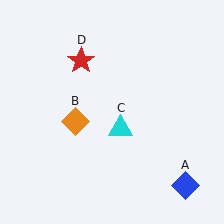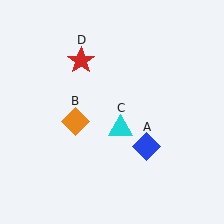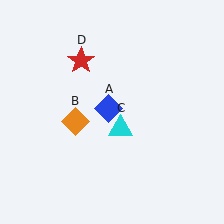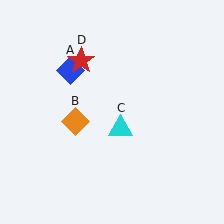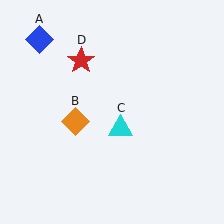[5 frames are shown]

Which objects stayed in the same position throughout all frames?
Orange diamond (object B) and cyan triangle (object C) and red star (object D) remained stationary.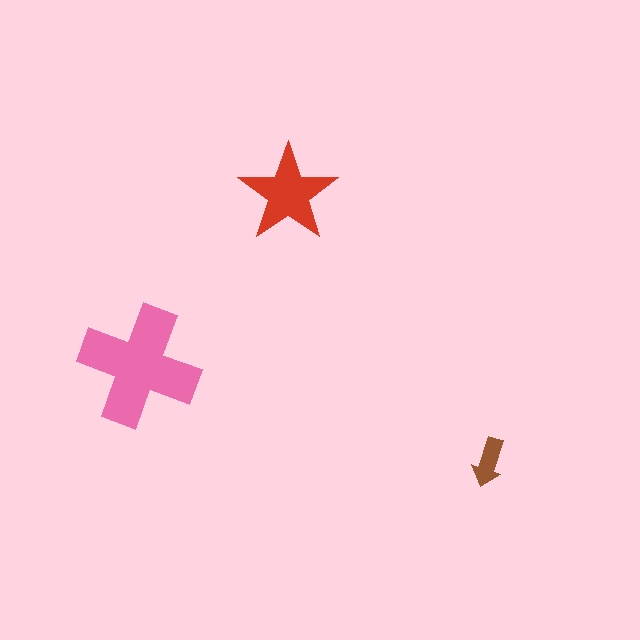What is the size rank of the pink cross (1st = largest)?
1st.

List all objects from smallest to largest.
The brown arrow, the red star, the pink cross.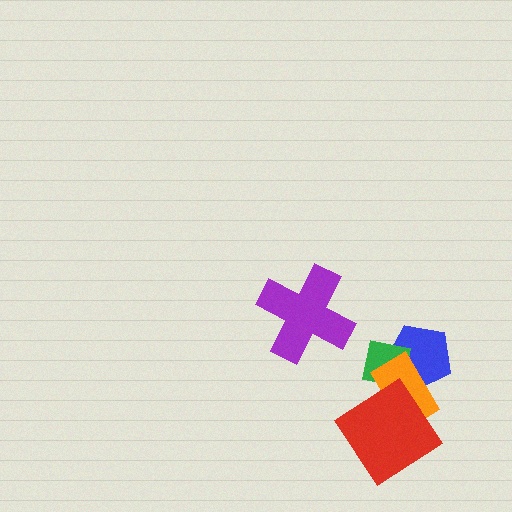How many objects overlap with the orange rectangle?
3 objects overlap with the orange rectangle.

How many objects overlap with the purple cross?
0 objects overlap with the purple cross.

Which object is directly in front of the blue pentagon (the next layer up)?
The green square is directly in front of the blue pentagon.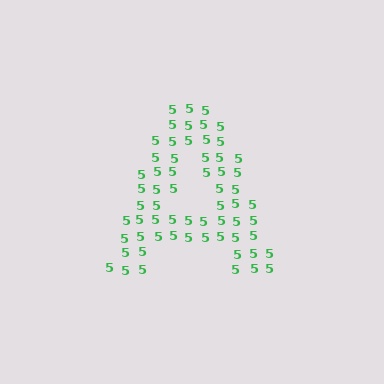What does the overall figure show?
The overall figure shows the letter A.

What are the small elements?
The small elements are digit 5's.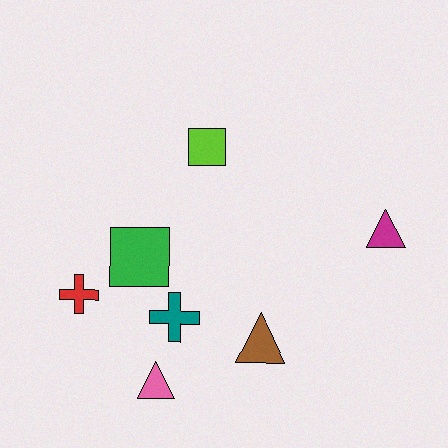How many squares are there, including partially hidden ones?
There are 2 squares.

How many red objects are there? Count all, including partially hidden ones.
There is 1 red object.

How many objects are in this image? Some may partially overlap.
There are 7 objects.